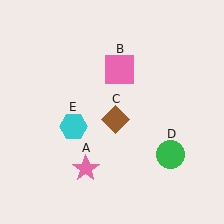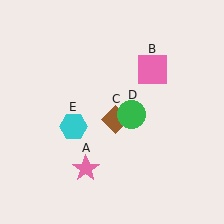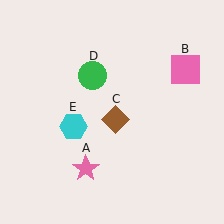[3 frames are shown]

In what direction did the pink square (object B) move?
The pink square (object B) moved right.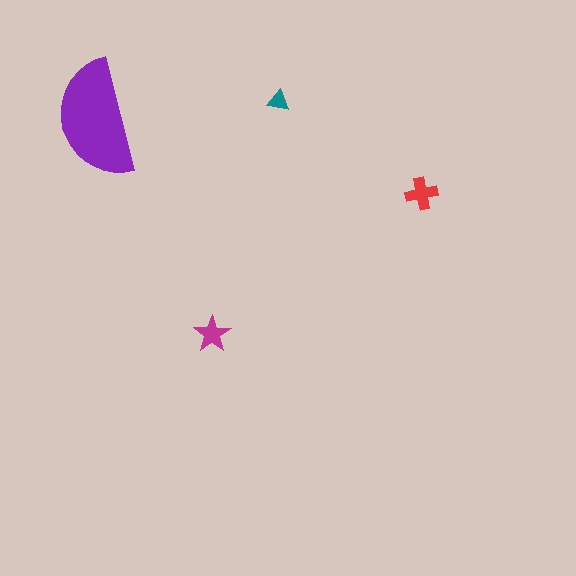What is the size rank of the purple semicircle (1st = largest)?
1st.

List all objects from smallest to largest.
The teal triangle, the magenta star, the red cross, the purple semicircle.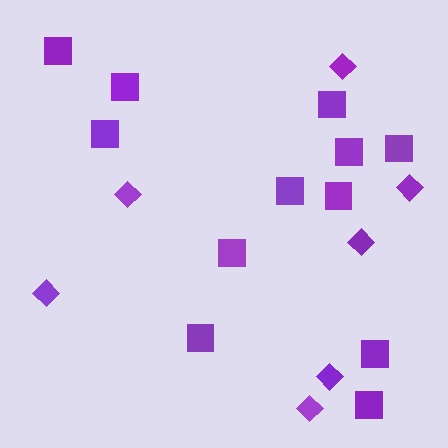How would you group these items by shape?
There are 2 groups: one group of diamonds (7) and one group of squares (12).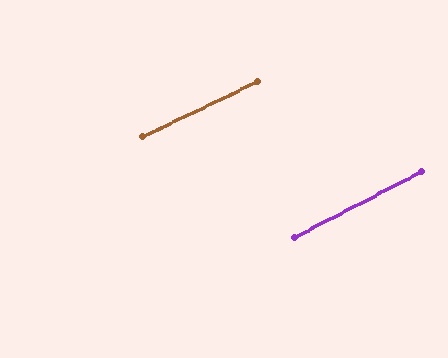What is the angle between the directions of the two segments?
Approximately 2 degrees.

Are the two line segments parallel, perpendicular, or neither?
Parallel — their directions differ by only 1.5°.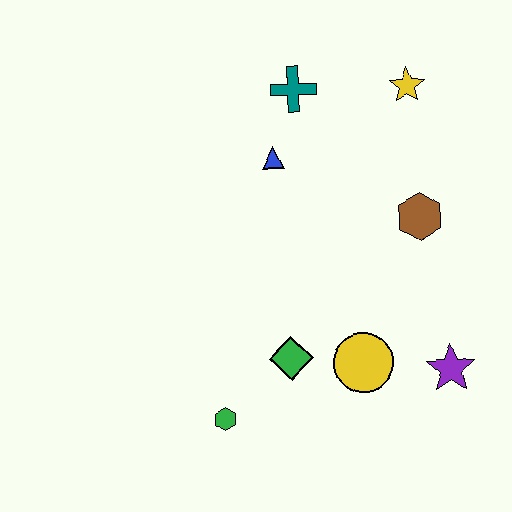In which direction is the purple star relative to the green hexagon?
The purple star is to the right of the green hexagon.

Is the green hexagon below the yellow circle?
Yes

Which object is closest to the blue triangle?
The teal cross is closest to the blue triangle.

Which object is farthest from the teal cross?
The green hexagon is farthest from the teal cross.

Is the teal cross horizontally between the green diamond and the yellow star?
Yes